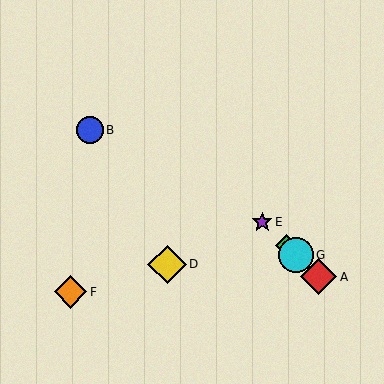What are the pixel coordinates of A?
Object A is at (319, 277).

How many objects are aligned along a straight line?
4 objects (A, C, E, G) are aligned along a straight line.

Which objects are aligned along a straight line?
Objects A, C, E, G are aligned along a straight line.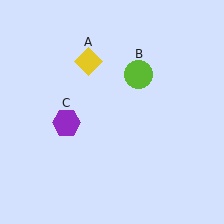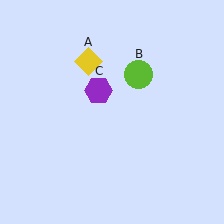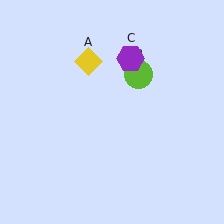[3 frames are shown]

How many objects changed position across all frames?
1 object changed position: purple hexagon (object C).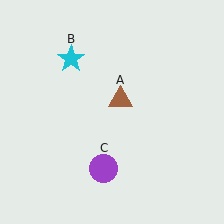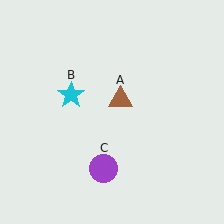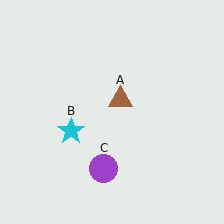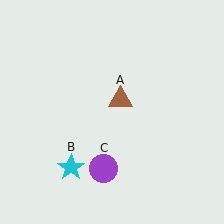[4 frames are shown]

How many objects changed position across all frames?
1 object changed position: cyan star (object B).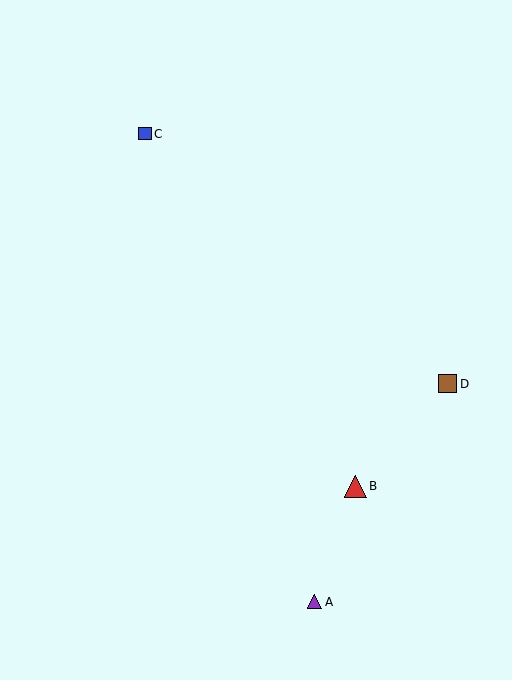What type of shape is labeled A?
Shape A is a purple triangle.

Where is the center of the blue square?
The center of the blue square is at (145, 134).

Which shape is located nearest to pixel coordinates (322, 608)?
The purple triangle (labeled A) at (315, 602) is nearest to that location.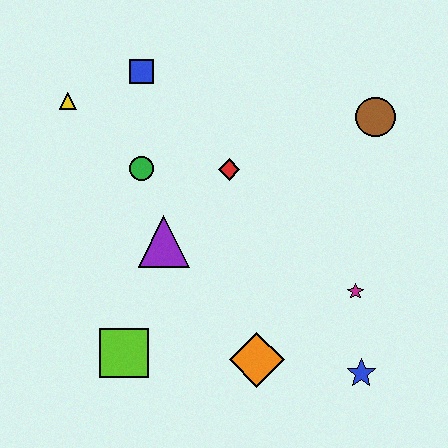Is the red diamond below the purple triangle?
No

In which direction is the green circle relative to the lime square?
The green circle is above the lime square.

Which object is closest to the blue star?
The magenta star is closest to the blue star.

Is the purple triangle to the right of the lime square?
Yes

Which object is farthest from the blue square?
The blue star is farthest from the blue square.